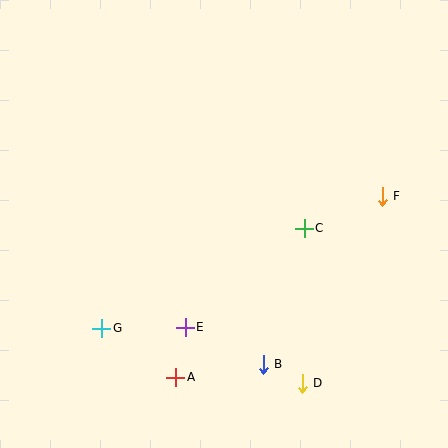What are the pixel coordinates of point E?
Point E is at (185, 327).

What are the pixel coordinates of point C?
Point C is at (304, 228).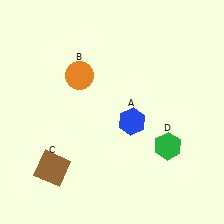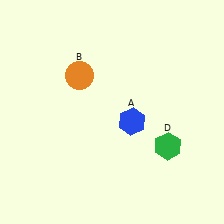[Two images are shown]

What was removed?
The brown square (C) was removed in Image 2.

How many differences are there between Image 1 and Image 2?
There is 1 difference between the two images.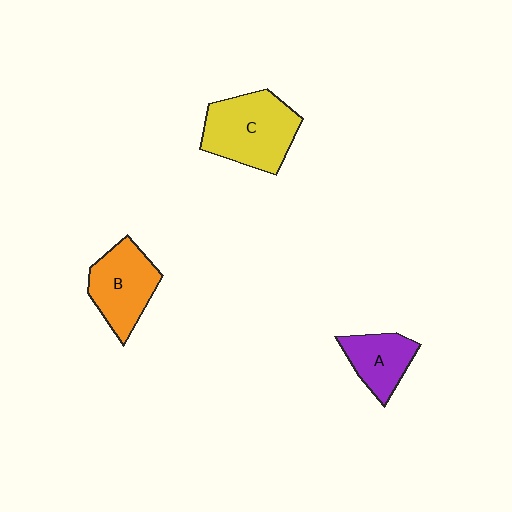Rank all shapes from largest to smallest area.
From largest to smallest: C (yellow), B (orange), A (purple).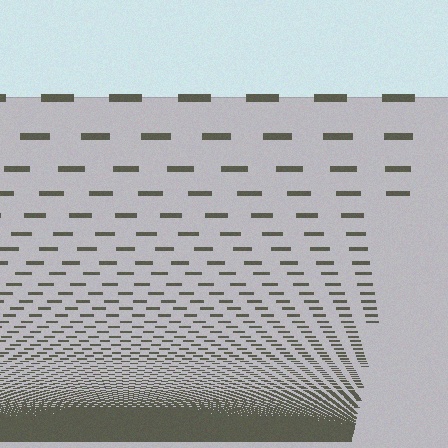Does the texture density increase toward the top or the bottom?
Density increases toward the bottom.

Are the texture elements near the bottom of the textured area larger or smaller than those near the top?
Smaller. The gradient is inverted — elements near the bottom are smaller and denser.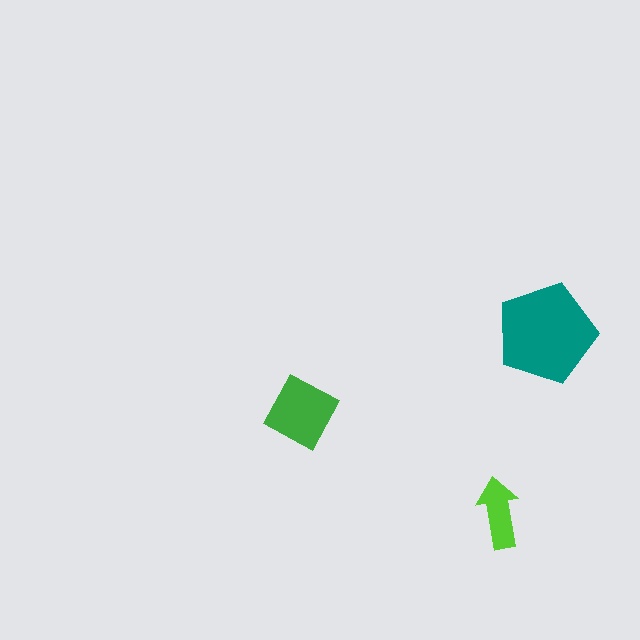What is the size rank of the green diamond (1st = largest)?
2nd.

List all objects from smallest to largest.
The lime arrow, the green diamond, the teal pentagon.